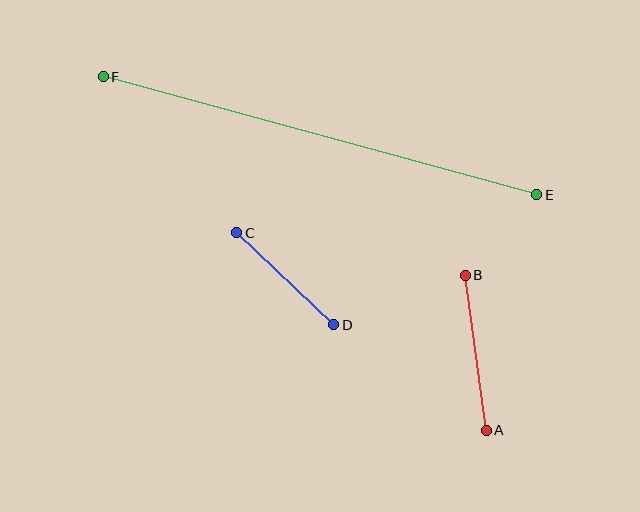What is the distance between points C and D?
The distance is approximately 134 pixels.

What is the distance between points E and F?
The distance is approximately 449 pixels.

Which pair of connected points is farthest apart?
Points E and F are farthest apart.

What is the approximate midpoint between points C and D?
The midpoint is at approximately (285, 279) pixels.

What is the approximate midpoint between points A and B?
The midpoint is at approximately (476, 353) pixels.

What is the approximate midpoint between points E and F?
The midpoint is at approximately (320, 136) pixels.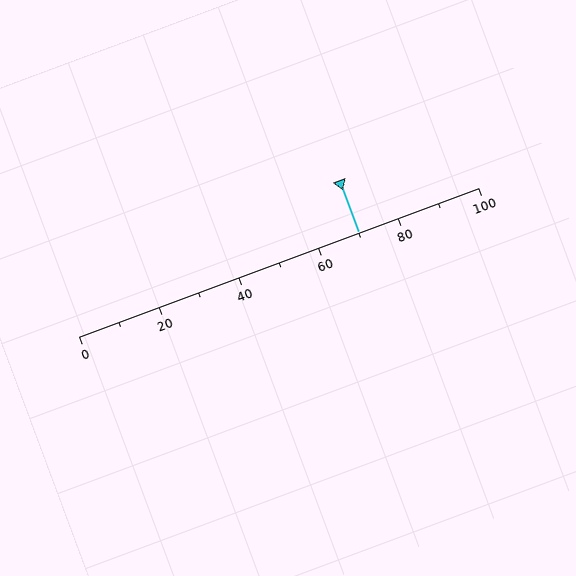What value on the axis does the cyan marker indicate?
The marker indicates approximately 70.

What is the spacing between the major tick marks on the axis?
The major ticks are spaced 20 apart.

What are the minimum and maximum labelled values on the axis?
The axis runs from 0 to 100.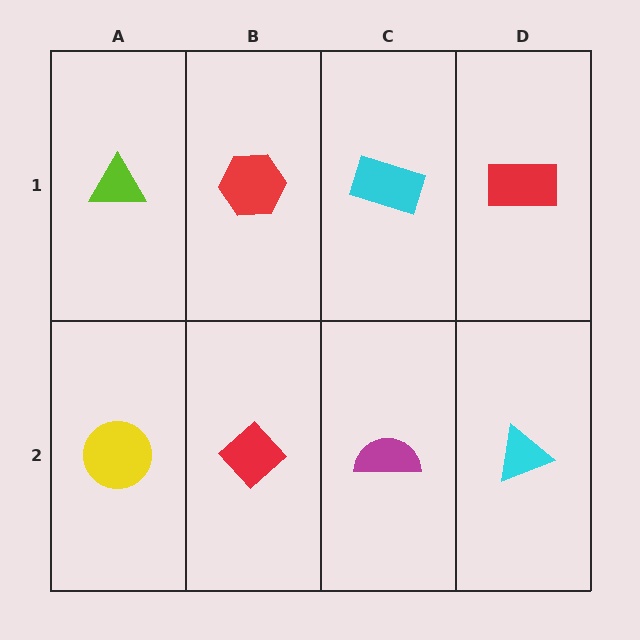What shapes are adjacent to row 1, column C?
A magenta semicircle (row 2, column C), a red hexagon (row 1, column B), a red rectangle (row 1, column D).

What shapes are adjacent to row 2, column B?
A red hexagon (row 1, column B), a yellow circle (row 2, column A), a magenta semicircle (row 2, column C).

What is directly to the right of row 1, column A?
A red hexagon.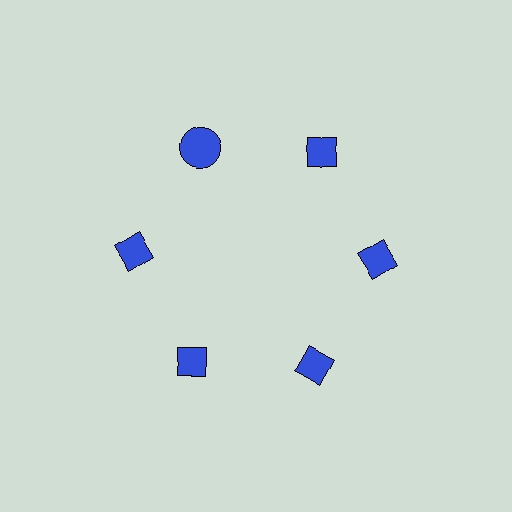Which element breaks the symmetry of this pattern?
The blue circle at roughly the 11 o'clock position breaks the symmetry. All other shapes are blue diamonds.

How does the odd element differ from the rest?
It has a different shape: circle instead of diamond.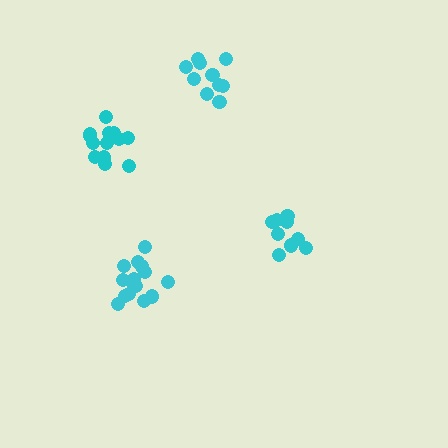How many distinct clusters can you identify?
There are 4 distinct clusters.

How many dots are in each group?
Group 1: 10 dots, Group 2: 16 dots, Group 3: 10 dots, Group 4: 14 dots (50 total).